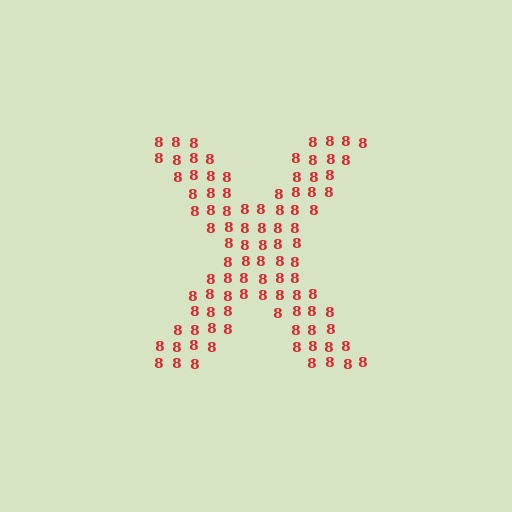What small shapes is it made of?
It is made of small digit 8's.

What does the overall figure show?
The overall figure shows the letter X.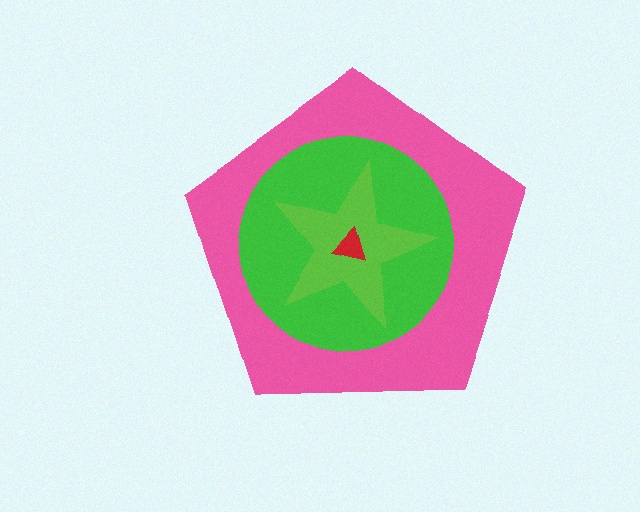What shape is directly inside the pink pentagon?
The green circle.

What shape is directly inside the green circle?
The lime star.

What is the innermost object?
The red triangle.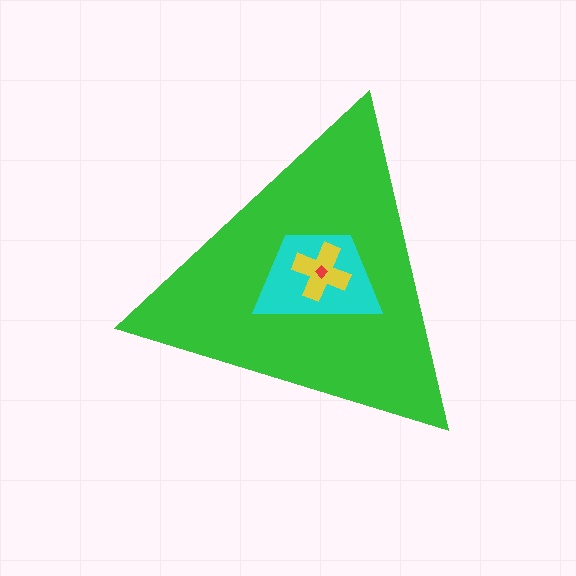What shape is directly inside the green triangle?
The cyan trapezoid.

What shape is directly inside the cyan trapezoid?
The yellow cross.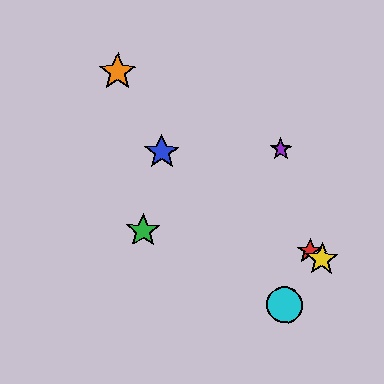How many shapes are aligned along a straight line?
3 shapes (the red star, the blue star, the yellow star) are aligned along a straight line.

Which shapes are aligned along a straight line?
The red star, the blue star, the yellow star are aligned along a straight line.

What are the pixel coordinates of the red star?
The red star is at (310, 251).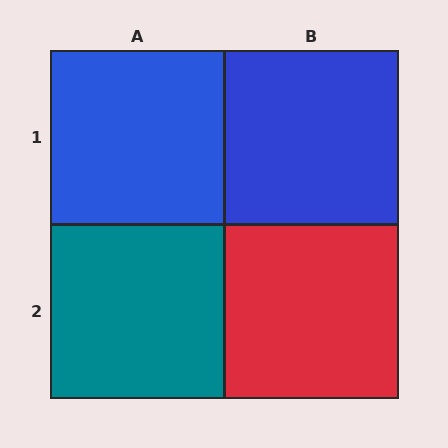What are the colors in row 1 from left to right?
Blue, blue.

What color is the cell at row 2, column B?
Red.